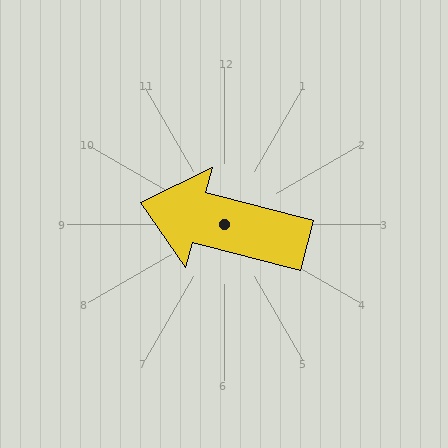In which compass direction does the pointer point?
West.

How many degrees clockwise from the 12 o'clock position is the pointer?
Approximately 285 degrees.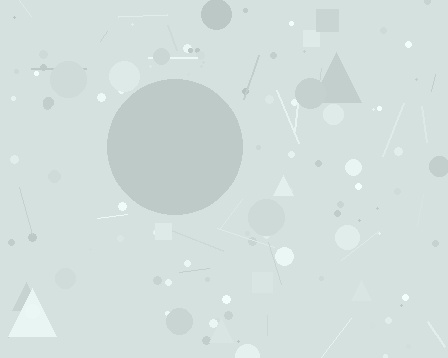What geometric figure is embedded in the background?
A circle is embedded in the background.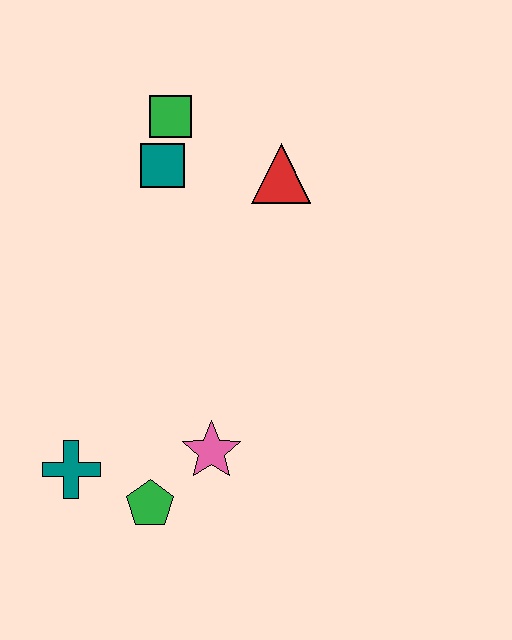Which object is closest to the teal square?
The green square is closest to the teal square.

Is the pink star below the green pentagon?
No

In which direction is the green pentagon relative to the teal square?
The green pentagon is below the teal square.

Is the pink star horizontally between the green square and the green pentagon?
No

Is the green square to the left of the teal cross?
No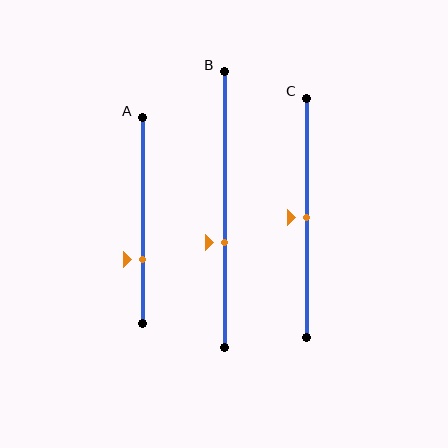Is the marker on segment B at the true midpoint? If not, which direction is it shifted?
No, the marker on segment B is shifted downward by about 12% of the segment length.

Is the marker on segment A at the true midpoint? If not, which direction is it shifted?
No, the marker on segment A is shifted downward by about 19% of the segment length.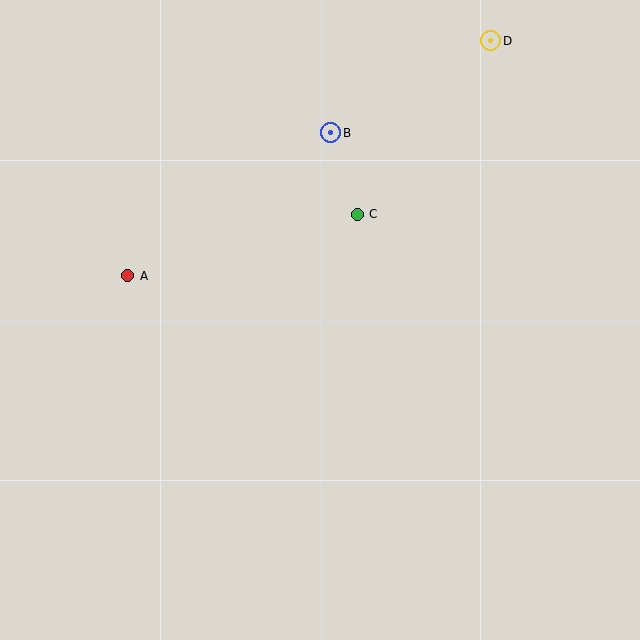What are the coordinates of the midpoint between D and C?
The midpoint between D and C is at (424, 128).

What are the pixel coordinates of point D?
Point D is at (491, 41).